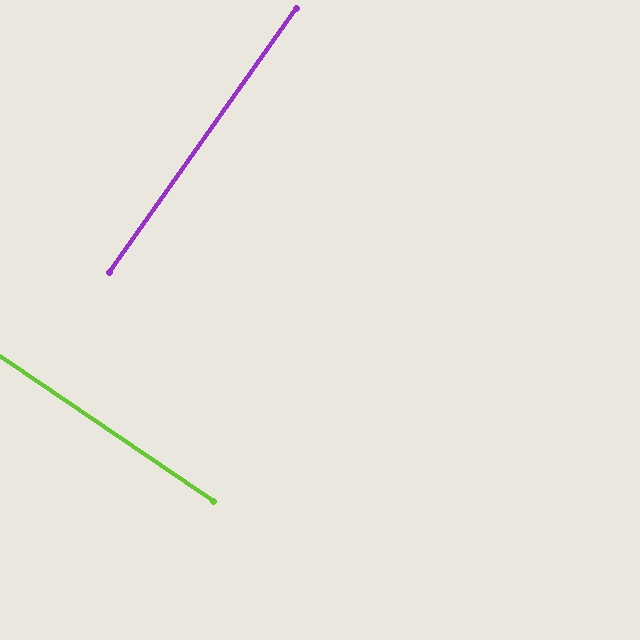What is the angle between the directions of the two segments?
Approximately 89 degrees.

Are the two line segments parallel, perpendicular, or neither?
Perpendicular — they meet at approximately 89°.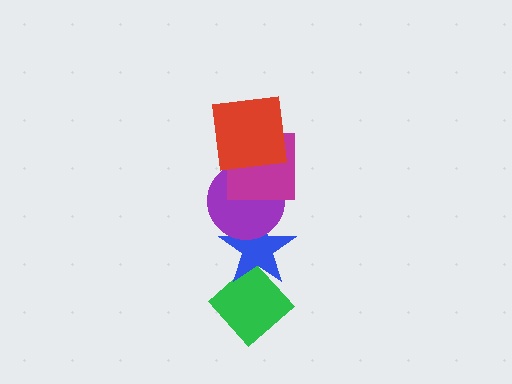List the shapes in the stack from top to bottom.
From top to bottom: the red square, the magenta square, the purple circle, the blue star, the green diamond.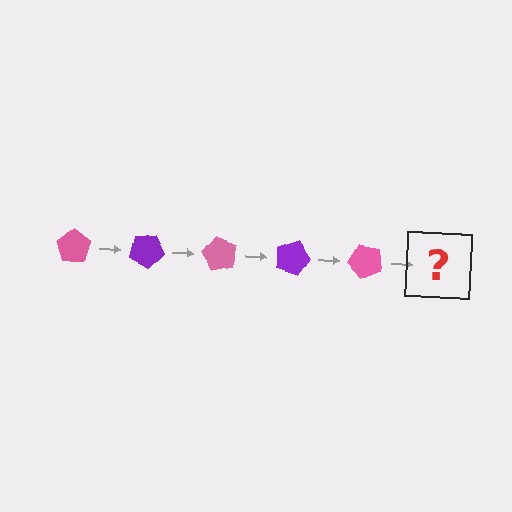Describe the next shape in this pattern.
It should be a purple pentagon, rotated 150 degrees from the start.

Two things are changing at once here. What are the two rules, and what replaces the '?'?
The two rules are that it rotates 30 degrees each step and the color cycles through pink and purple. The '?' should be a purple pentagon, rotated 150 degrees from the start.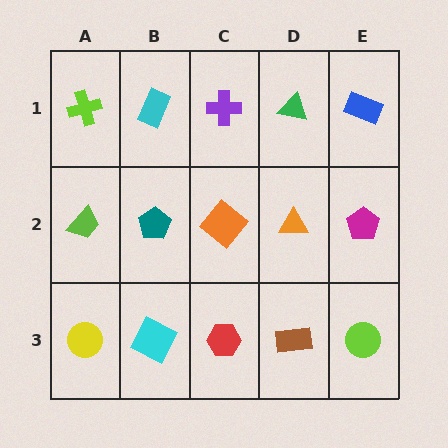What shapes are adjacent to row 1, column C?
An orange diamond (row 2, column C), a cyan rectangle (row 1, column B), a green triangle (row 1, column D).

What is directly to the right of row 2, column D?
A magenta pentagon.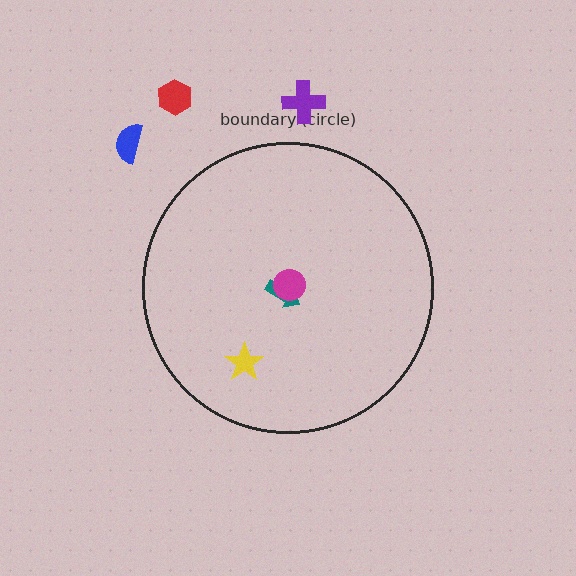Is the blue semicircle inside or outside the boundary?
Outside.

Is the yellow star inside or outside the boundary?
Inside.